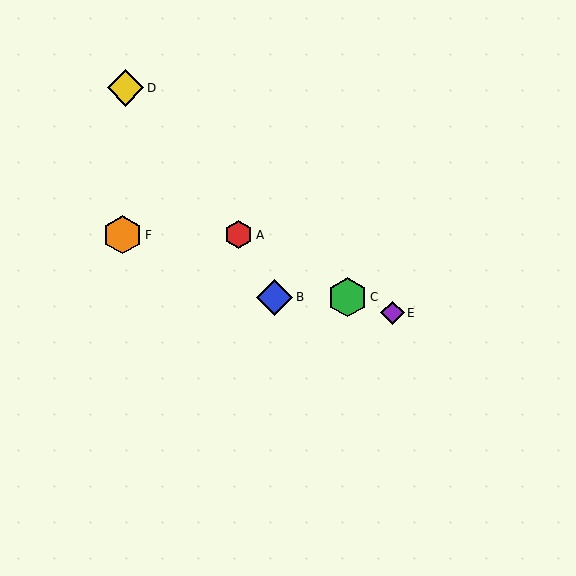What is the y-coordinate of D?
Object D is at y≈88.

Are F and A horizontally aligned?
Yes, both are at y≈235.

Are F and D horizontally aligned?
No, F is at y≈235 and D is at y≈88.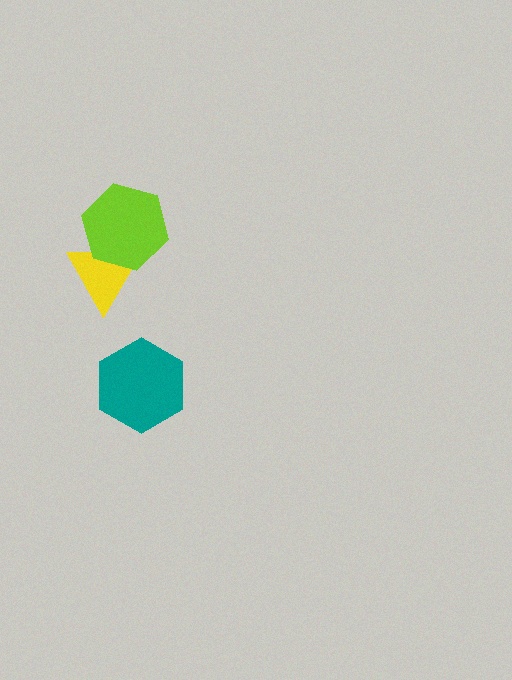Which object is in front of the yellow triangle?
The lime hexagon is in front of the yellow triangle.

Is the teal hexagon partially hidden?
No, no other shape covers it.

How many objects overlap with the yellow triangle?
1 object overlaps with the yellow triangle.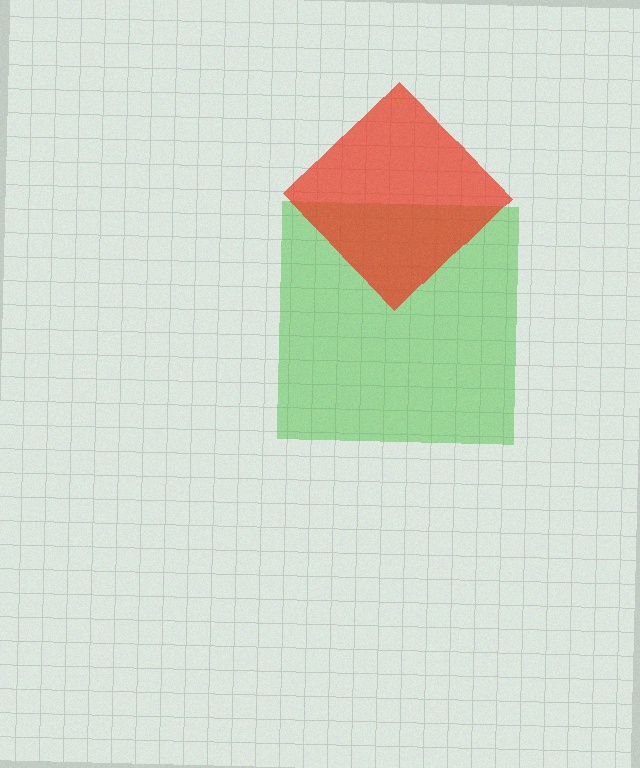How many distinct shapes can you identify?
There are 2 distinct shapes: a green square, a red diamond.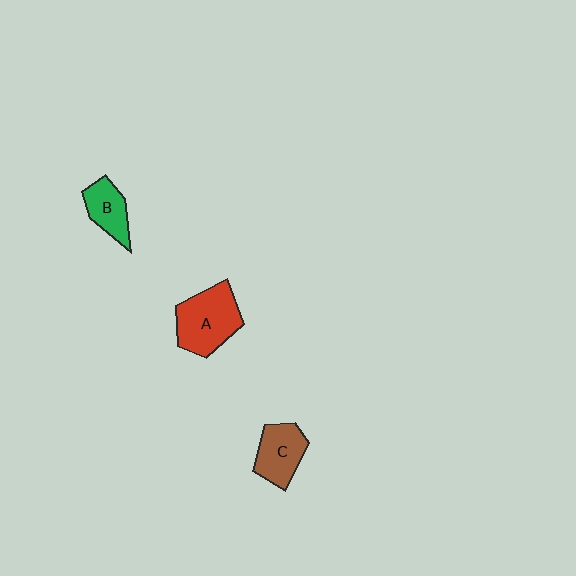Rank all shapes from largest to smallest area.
From largest to smallest: A (red), C (brown), B (green).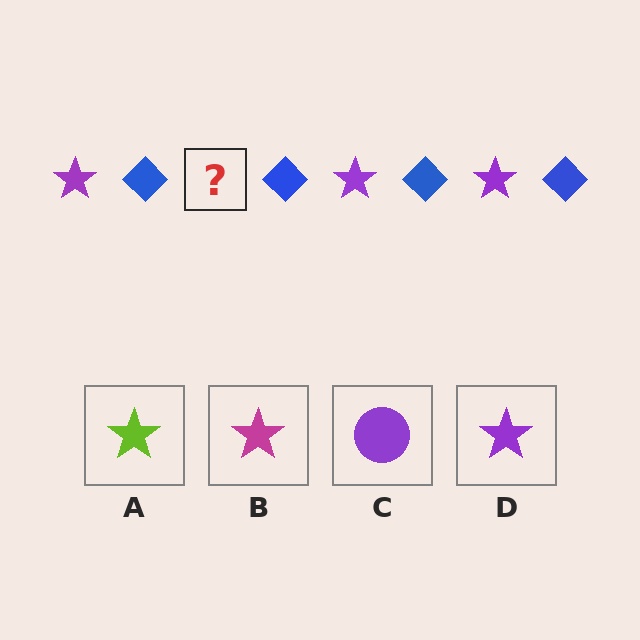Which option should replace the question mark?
Option D.